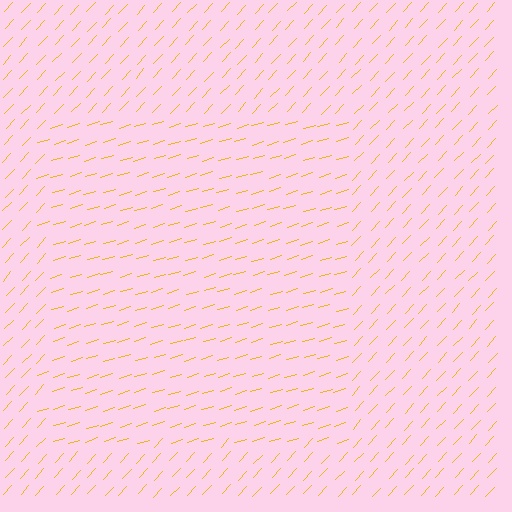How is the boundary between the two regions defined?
The boundary is defined purely by a change in line orientation (approximately 30 degrees difference). All lines are the same color and thickness.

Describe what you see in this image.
The image is filled with small yellow line segments. A rectangle region in the image has lines oriented differently from the surrounding lines, creating a visible texture boundary.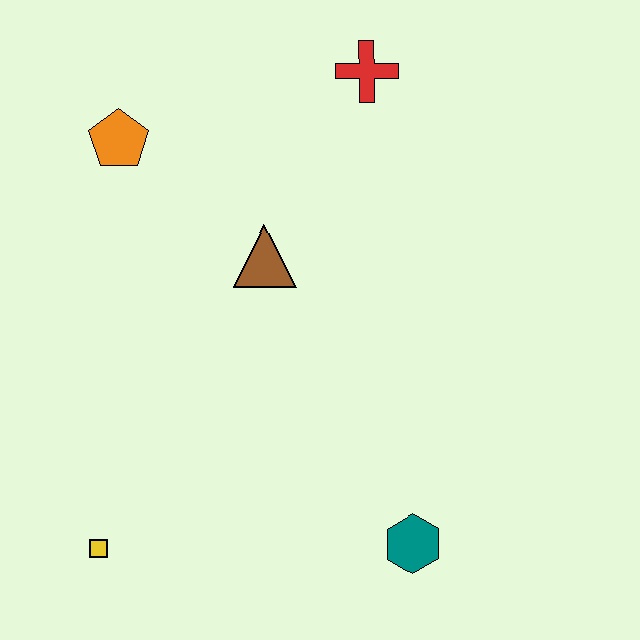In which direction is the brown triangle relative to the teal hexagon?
The brown triangle is above the teal hexagon.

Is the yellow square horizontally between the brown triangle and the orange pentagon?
No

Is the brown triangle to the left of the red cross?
Yes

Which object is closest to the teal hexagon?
The yellow square is closest to the teal hexagon.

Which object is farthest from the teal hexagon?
The orange pentagon is farthest from the teal hexagon.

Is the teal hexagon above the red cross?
No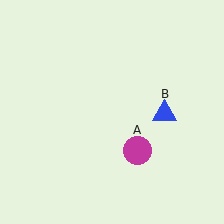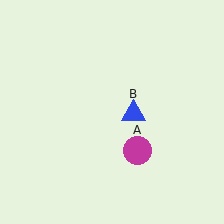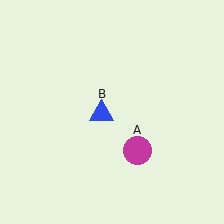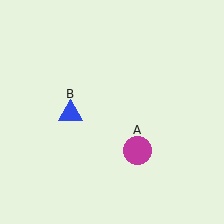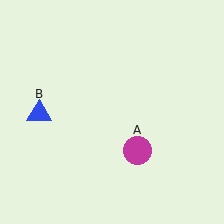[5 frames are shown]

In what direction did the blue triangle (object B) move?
The blue triangle (object B) moved left.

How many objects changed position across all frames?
1 object changed position: blue triangle (object B).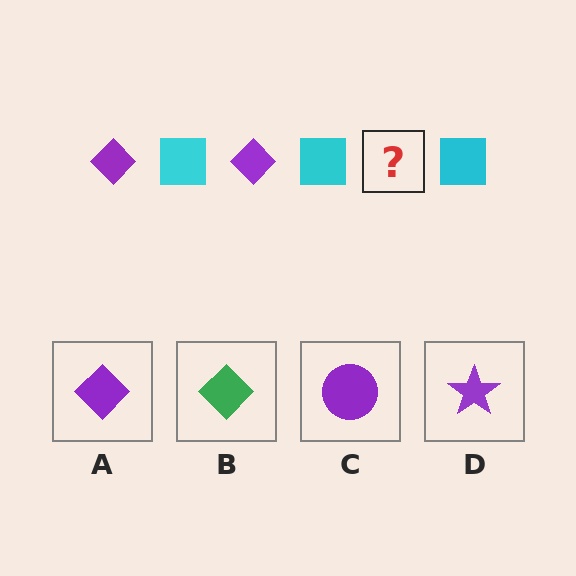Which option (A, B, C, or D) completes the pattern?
A.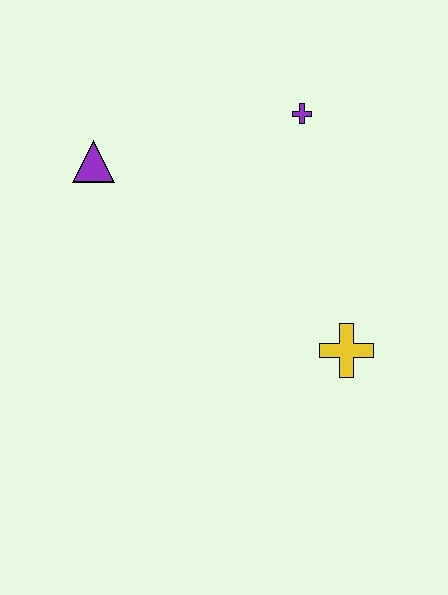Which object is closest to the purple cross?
The purple triangle is closest to the purple cross.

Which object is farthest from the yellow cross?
The purple triangle is farthest from the yellow cross.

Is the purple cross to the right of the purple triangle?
Yes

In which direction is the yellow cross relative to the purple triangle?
The yellow cross is to the right of the purple triangle.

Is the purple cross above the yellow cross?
Yes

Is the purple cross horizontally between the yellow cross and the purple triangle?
Yes